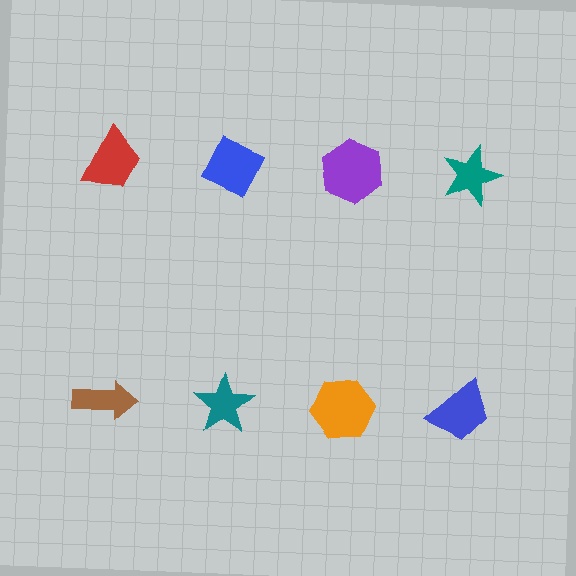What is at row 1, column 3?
A purple hexagon.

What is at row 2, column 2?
A teal star.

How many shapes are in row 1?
4 shapes.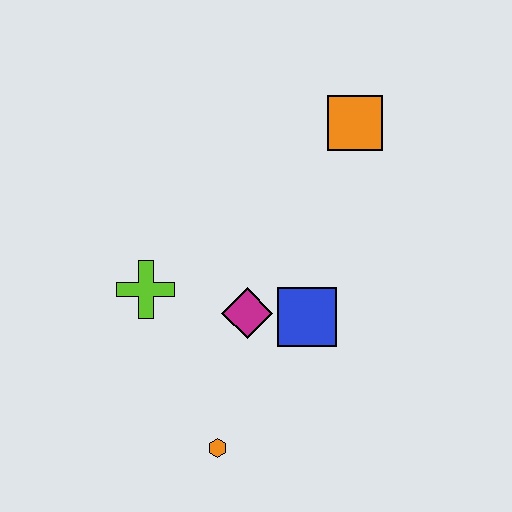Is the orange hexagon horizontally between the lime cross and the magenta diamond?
Yes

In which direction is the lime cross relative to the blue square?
The lime cross is to the left of the blue square.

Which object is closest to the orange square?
The blue square is closest to the orange square.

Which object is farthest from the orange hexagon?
The orange square is farthest from the orange hexagon.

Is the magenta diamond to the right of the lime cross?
Yes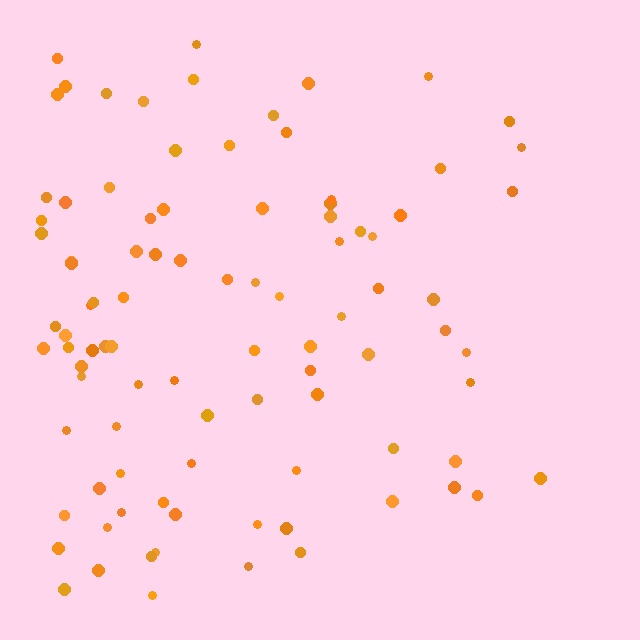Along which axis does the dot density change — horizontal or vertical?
Horizontal.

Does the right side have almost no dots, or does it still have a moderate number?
Still a moderate number, just noticeably fewer than the left.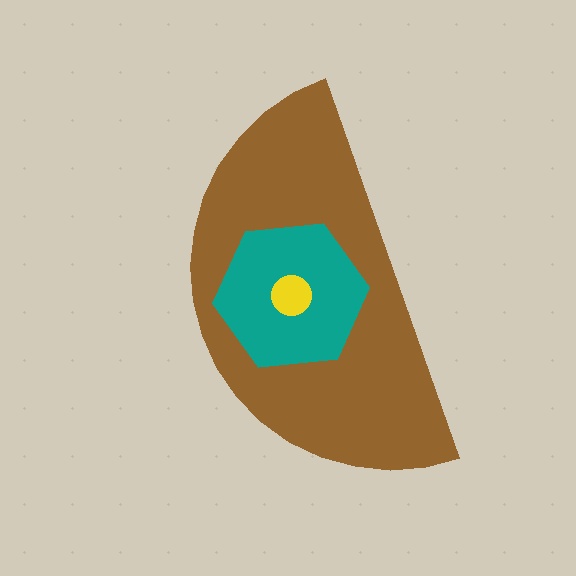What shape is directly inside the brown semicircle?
The teal hexagon.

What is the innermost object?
The yellow circle.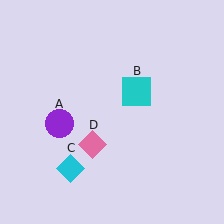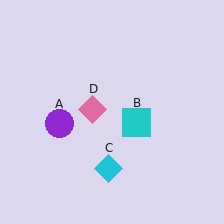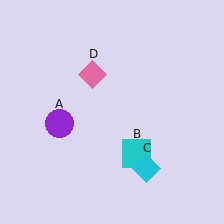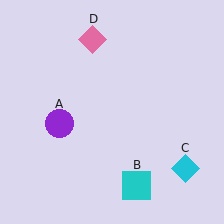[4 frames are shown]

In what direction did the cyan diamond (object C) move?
The cyan diamond (object C) moved right.